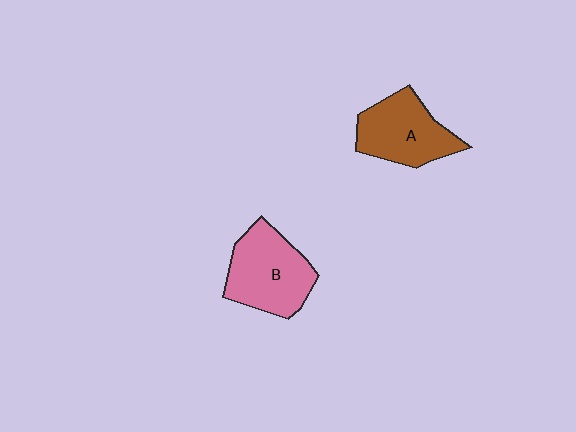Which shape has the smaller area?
Shape A (brown).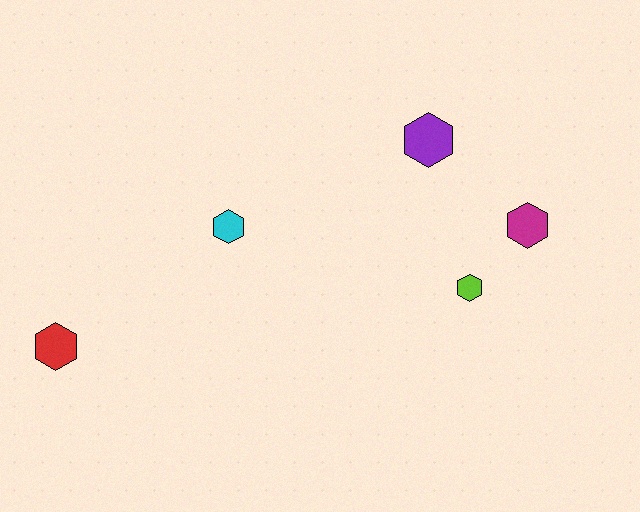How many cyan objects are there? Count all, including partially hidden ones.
There is 1 cyan object.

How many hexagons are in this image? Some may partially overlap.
There are 5 hexagons.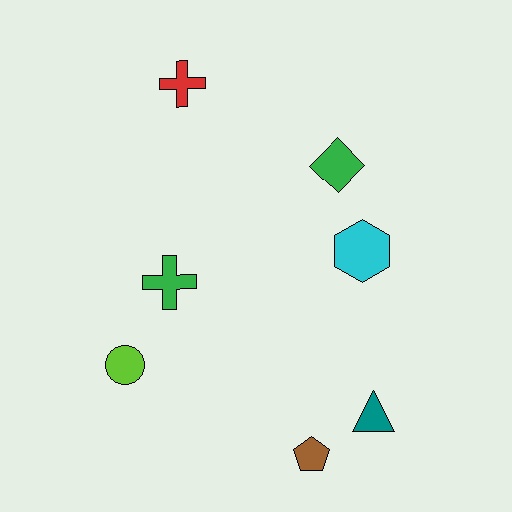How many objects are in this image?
There are 7 objects.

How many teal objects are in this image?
There is 1 teal object.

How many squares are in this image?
There are no squares.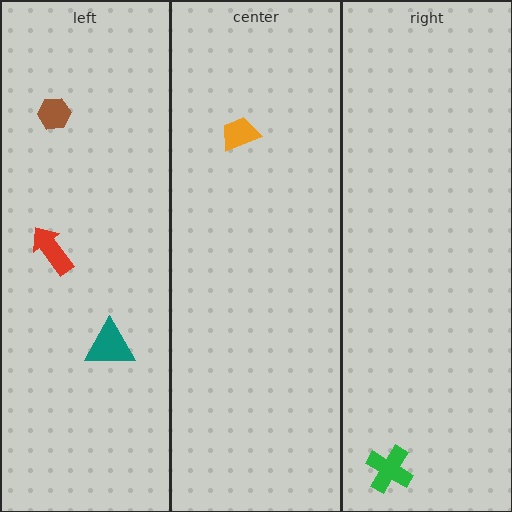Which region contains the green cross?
The right region.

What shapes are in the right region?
The green cross.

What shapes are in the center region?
The orange trapezoid.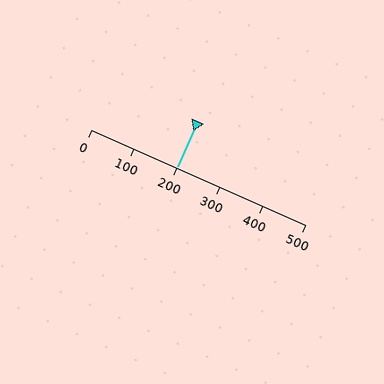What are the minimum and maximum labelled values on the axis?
The axis runs from 0 to 500.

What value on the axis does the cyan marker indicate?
The marker indicates approximately 200.